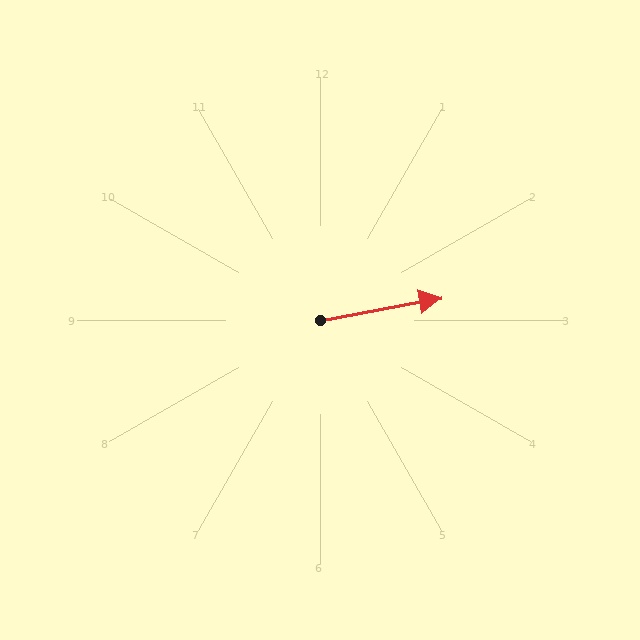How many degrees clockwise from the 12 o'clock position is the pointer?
Approximately 80 degrees.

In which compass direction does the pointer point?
East.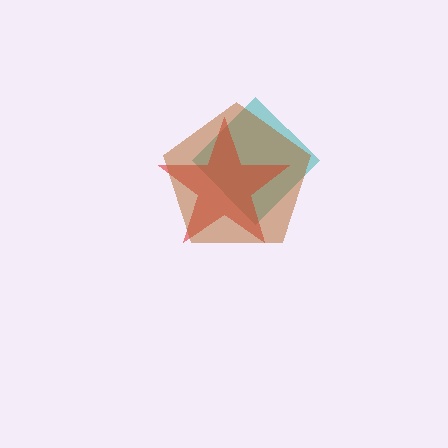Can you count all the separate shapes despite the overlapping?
Yes, there are 3 separate shapes.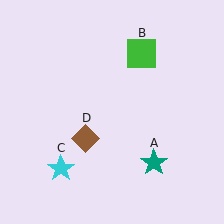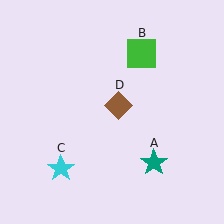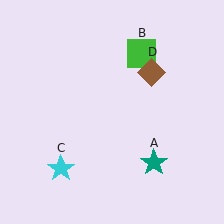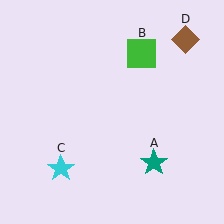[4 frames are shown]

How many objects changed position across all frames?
1 object changed position: brown diamond (object D).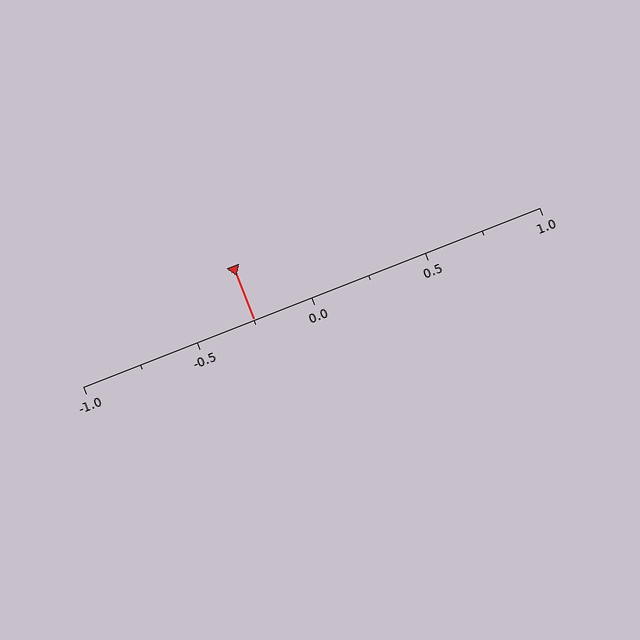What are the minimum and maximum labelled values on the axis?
The axis runs from -1.0 to 1.0.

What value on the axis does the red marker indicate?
The marker indicates approximately -0.25.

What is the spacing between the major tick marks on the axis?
The major ticks are spaced 0.5 apart.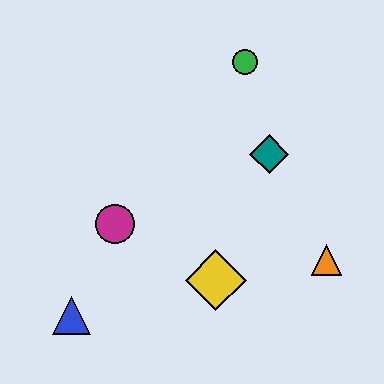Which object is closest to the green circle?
The teal diamond is closest to the green circle.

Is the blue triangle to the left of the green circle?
Yes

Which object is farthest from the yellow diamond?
The green circle is farthest from the yellow diamond.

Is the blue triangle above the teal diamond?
No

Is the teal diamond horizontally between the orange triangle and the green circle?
Yes